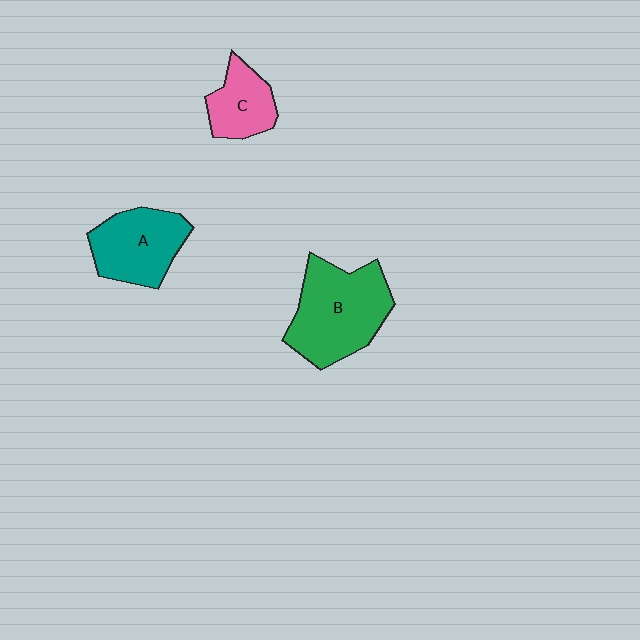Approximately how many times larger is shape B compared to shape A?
Approximately 1.4 times.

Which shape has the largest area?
Shape B (green).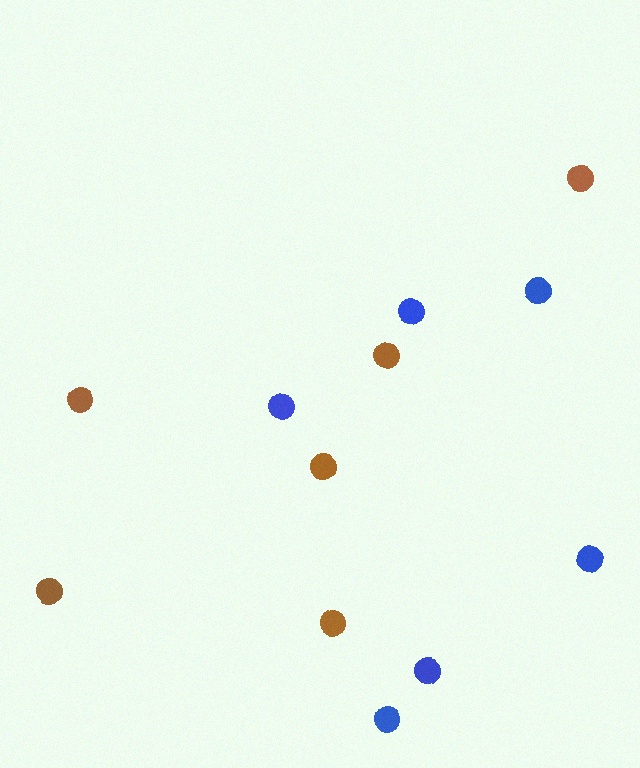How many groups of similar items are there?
There are 2 groups: one group of brown circles (6) and one group of blue circles (6).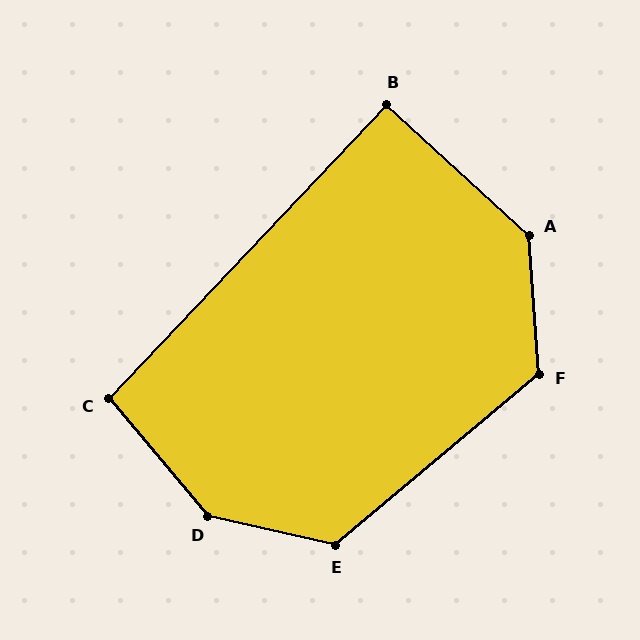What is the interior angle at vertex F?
Approximately 126 degrees (obtuse).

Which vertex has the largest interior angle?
D, at approximately 143 degrees.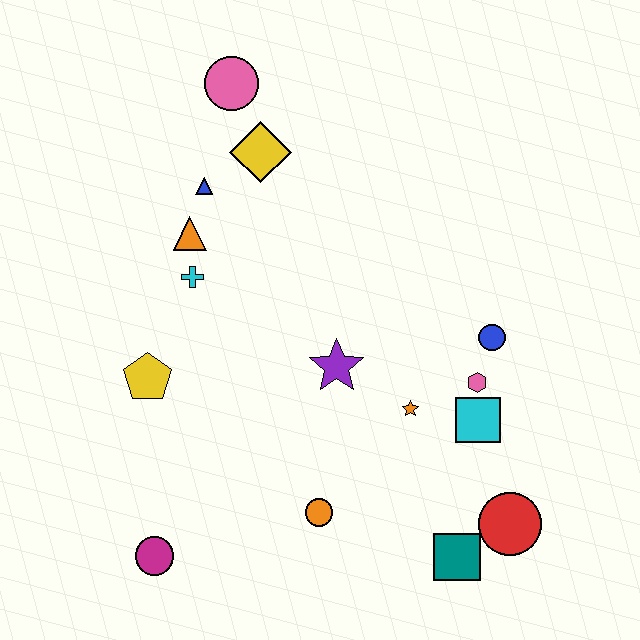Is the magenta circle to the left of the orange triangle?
Yes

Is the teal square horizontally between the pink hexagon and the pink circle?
Yes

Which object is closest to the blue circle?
The pink hexagon is closest to the blue circle.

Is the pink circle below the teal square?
No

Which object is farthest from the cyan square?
The pink circle is farthest from the cyan square.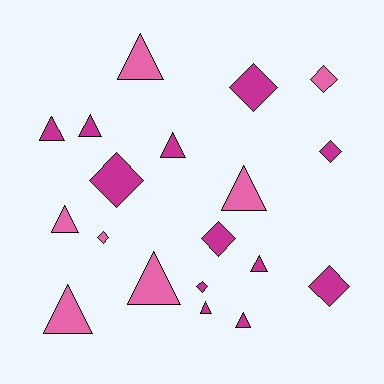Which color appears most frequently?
Magenta, with 12 objects.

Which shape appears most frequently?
Triangle, with 11 objects.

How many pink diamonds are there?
There are 2 pink diamonds.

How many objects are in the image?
There are 19 objects.